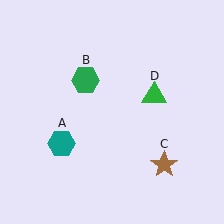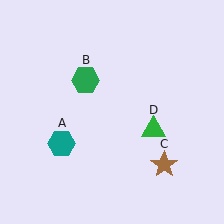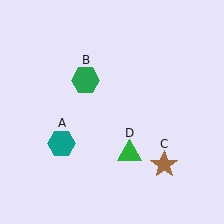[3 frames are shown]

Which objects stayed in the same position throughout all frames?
Teal hexagon (object A) and green hexagon (object B) and brown star (object C) remained stationary.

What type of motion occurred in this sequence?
The green triangle (object D) rotated clockwise around the center of the scene.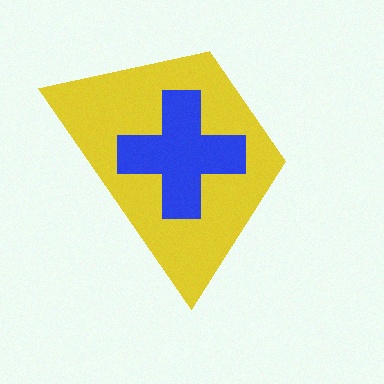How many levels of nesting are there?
2.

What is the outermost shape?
The yellow trapezoid.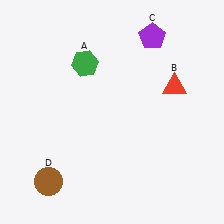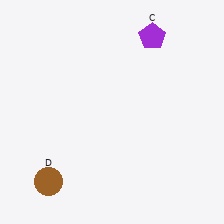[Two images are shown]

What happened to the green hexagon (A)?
The green hexagon (A) was removed in Image 2. It was in the top-left area of Image 1.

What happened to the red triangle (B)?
The red triangle (B) was removed in Image 2. It was in the top-right area of Image 1.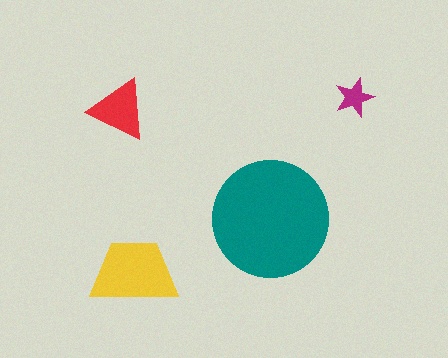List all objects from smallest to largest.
The magenta star, the red triangle, the yellow trapezoid, the teal circle.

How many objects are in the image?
There are 4 objects in the image.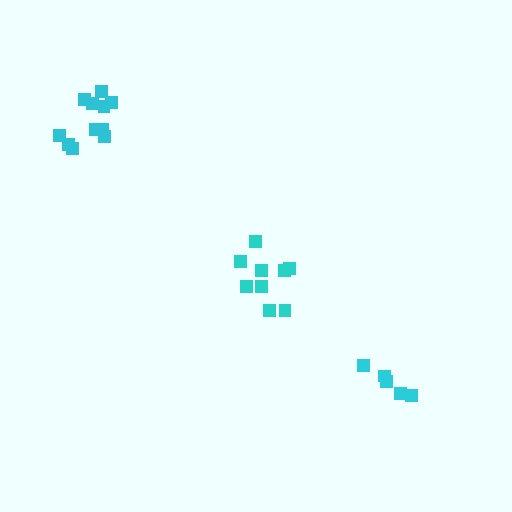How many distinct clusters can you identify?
There are 3 distinct clusters.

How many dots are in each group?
Group 1: 5 dots, Group 2: 9 dots, Group 3: 11 dots (25 total).